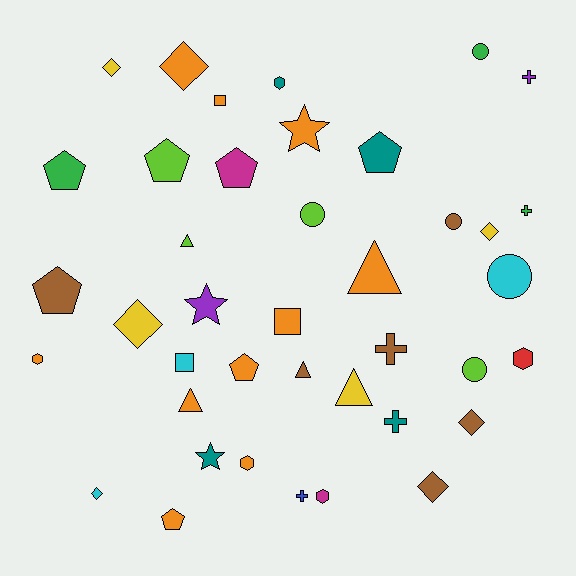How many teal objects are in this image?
There are 4 teal objects.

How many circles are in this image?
There are 5 circles.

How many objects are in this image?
There are 40 objects.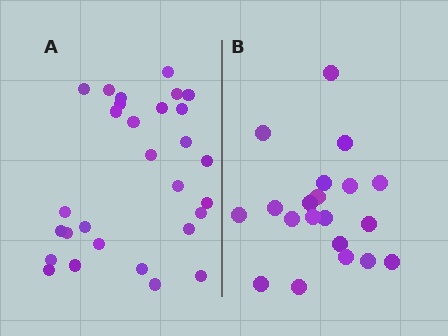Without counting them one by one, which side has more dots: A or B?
Region A (the left region) has more dots.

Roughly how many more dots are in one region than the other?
Region A has roughly 8 or so more dots than region B.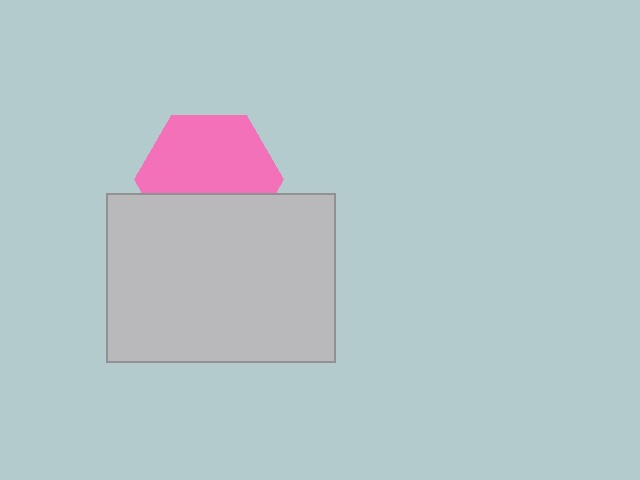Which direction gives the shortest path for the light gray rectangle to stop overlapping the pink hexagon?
Moving down gives the shortest separation.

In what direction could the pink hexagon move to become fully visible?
The pink hexagon could move up. That would shift it out from behind the light gray rectangle entirely.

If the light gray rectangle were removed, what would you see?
You would see the complete pink hexagon.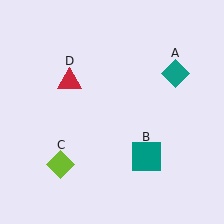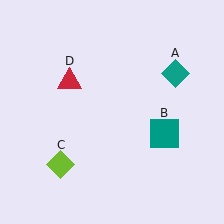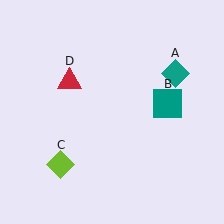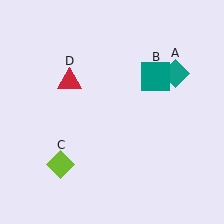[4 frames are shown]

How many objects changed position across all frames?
1 object changed position: teal square (object B).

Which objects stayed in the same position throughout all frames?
Teal diamond (object A) and lime diamond (object C) and red triangle (object D) remained stationary.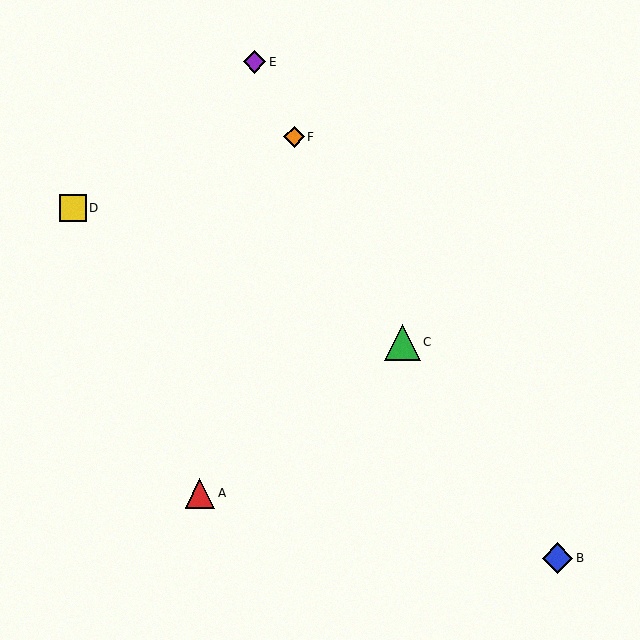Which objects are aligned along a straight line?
Objects C, E, F are aligned along a straight line.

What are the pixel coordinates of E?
Object E is at (255, 62).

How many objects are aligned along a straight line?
3 objects (C, E, F) are aligned along a straight line.